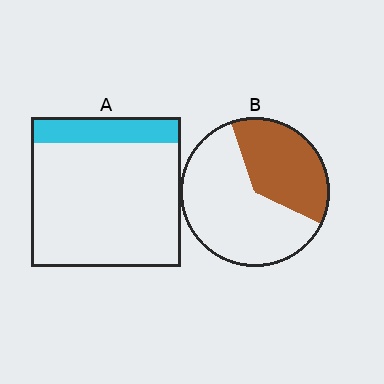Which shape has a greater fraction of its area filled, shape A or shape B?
Shape B.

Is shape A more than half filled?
No.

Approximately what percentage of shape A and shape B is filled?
A is approximately 15% and B is approximately 40%.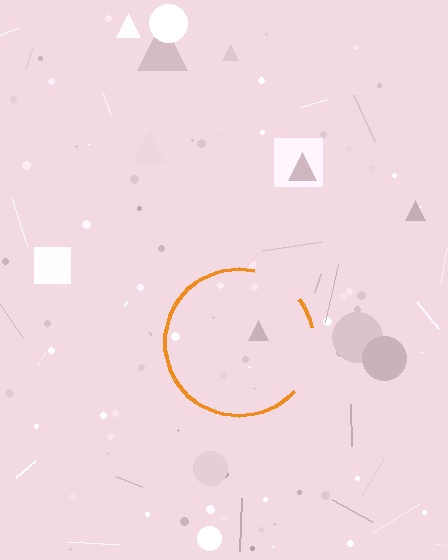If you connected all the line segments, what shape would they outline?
They would outline a circle.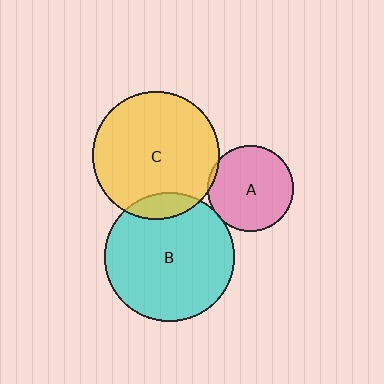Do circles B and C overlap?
Yes.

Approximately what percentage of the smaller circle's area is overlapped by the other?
Approximately 10%.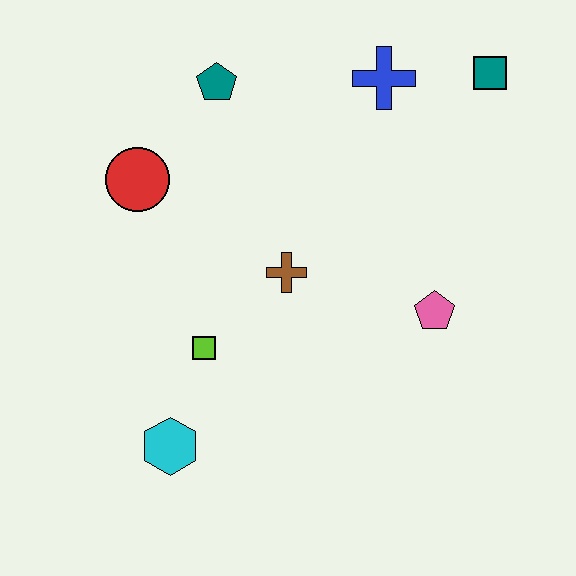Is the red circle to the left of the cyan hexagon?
Yes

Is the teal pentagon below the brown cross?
No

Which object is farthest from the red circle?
The teal square is farthest from the red circle.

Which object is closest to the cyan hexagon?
The lime square is closest to the cyan hexagon.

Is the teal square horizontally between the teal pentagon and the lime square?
No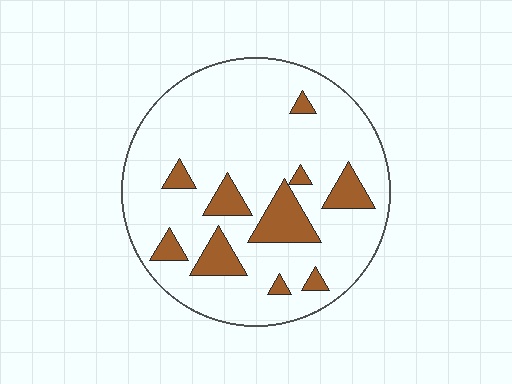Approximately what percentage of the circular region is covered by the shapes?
Approximately 15%.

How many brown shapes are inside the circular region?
10.